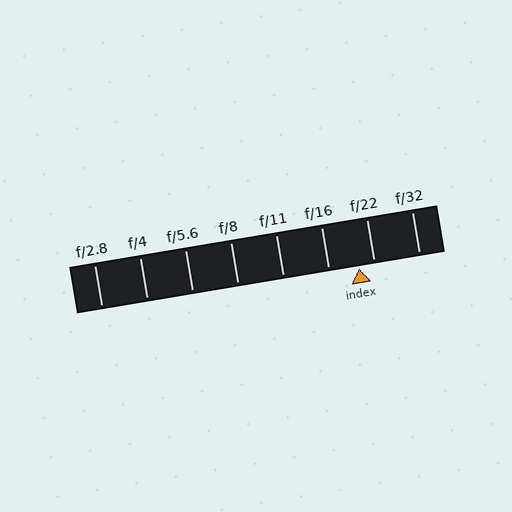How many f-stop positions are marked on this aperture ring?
There are 8 f-stop positions marked.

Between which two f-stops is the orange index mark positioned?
The index mark is between f/16 and f/22.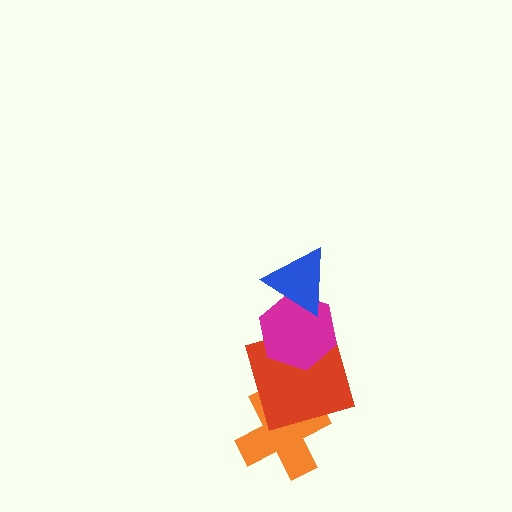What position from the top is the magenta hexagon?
The magenta hexagon is 2nd from the top.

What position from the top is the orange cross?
The orange cross is 4th from the top.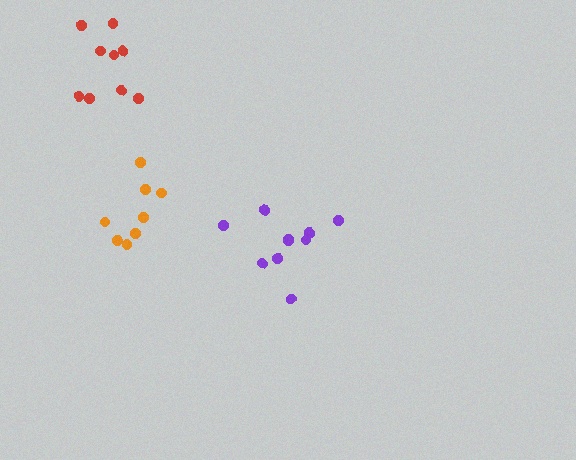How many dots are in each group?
Group 1: 10 dots, Group 2: 9 dots, Group 3: 8 dots (27 total).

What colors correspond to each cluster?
The clusters are colored: purple, red, orange.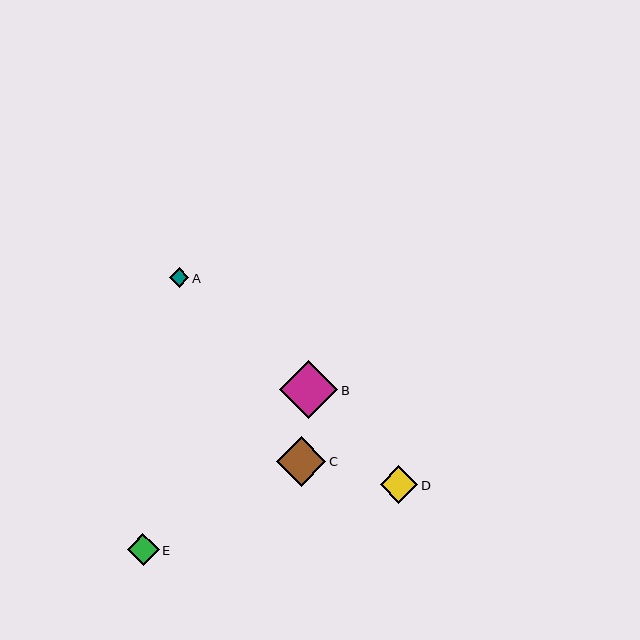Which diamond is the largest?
Diamond B is the largest with a size of approximately 58 pixels.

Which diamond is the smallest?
Diamond A is the smallest with a size of approximately 20 pixels.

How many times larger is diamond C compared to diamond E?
Diamond C is approximately 1.5 times the size of diamond E.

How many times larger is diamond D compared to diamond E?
Diamond D is approximately 1.2 times the size of diamond E.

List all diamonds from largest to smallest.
From largest to smallest: B, C, D, E, A.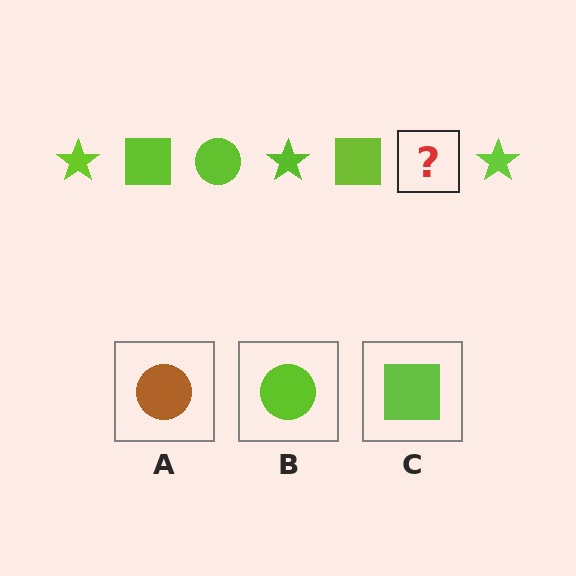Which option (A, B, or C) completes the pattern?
B.